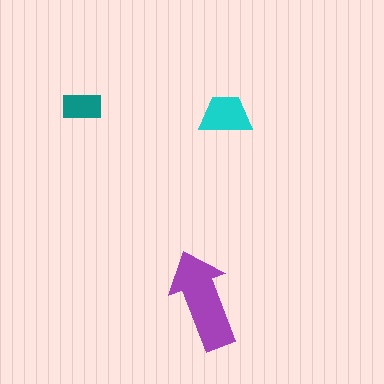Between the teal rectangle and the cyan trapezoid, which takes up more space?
The cyan trapezoid.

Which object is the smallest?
The teal rectangle.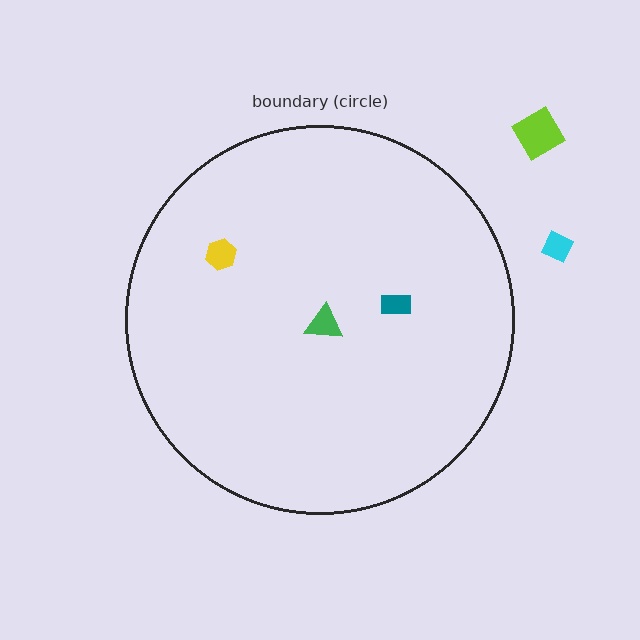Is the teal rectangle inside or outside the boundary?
Inside.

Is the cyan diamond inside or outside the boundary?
Outside.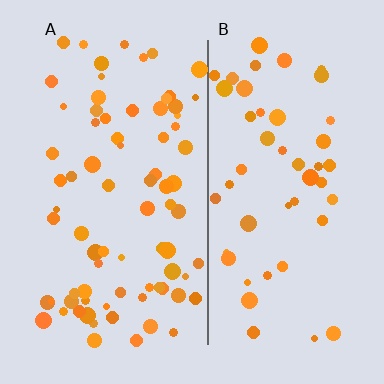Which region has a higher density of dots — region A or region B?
A (the left).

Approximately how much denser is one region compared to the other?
Approximately 1.6× — region A over region B.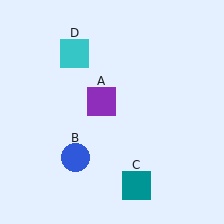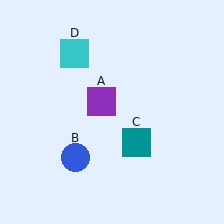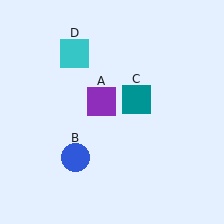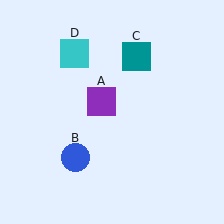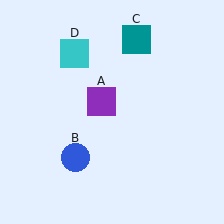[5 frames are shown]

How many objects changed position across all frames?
1 object changed position: teal square (object C).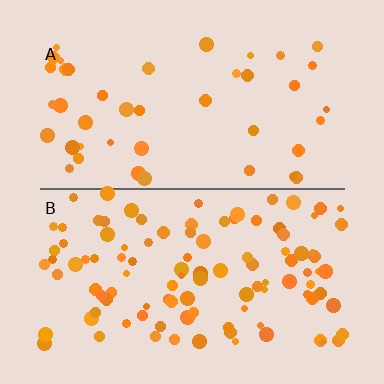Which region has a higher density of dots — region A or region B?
B (the bottom).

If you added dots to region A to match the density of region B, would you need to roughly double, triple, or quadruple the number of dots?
Approximately double.